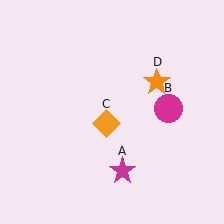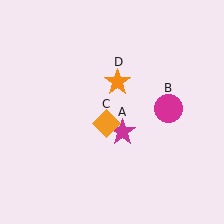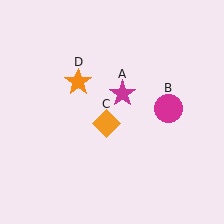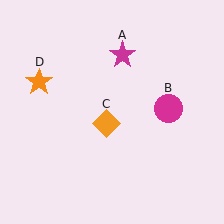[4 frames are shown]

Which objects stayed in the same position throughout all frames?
Magenta circle (object B) and orange diamond (object C) remained stationary.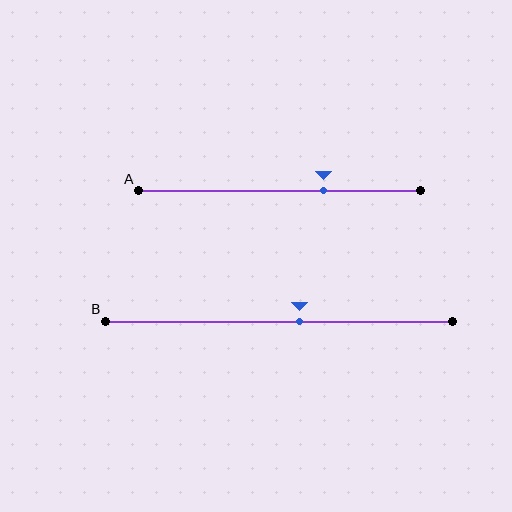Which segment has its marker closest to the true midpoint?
Segment B has its marker closest to the true midpoint.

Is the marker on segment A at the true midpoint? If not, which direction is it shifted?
No, the marker on segment A is shifted to the right by about 16% of the segment length.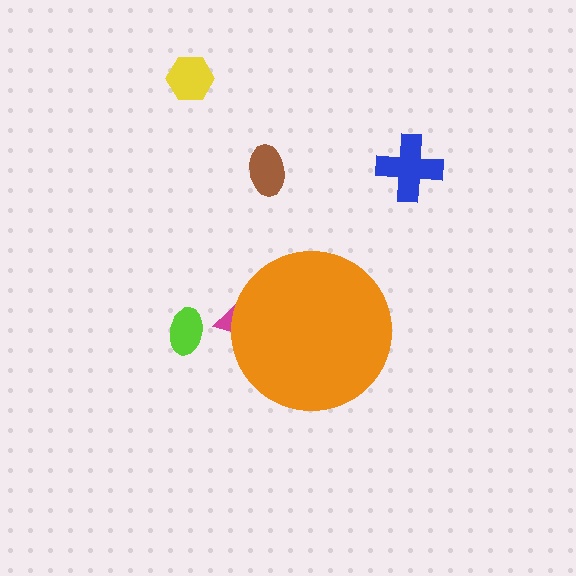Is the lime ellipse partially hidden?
No, the lime ellipse is fully visible.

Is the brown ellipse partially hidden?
No, the brown ellipse is fully visible.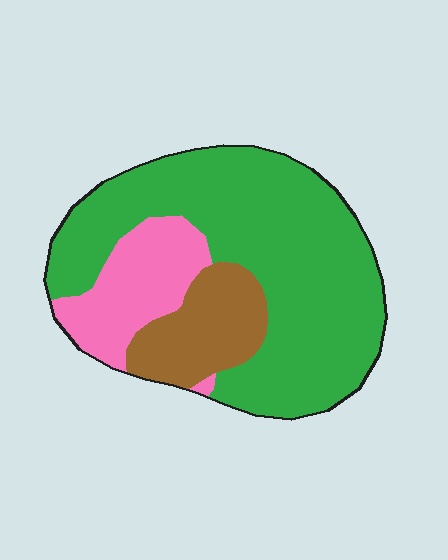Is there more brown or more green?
Green.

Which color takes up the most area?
Green, at roughly 65%.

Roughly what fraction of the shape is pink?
Pink covers about 20% of the shape.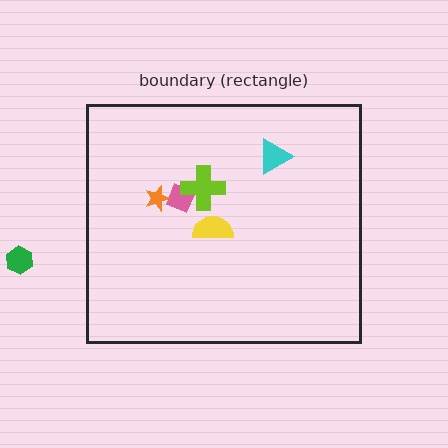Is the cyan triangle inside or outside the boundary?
Inside.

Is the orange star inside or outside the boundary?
Inside.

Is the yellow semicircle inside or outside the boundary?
Inside.